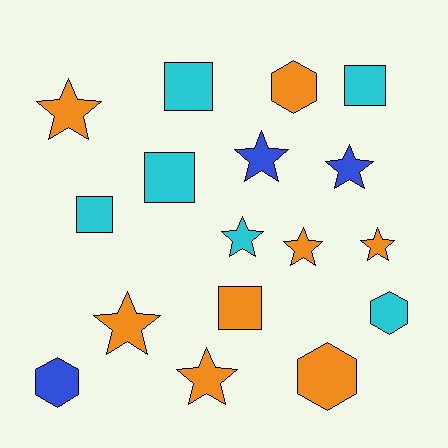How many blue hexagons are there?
There is 1 blue hexagon.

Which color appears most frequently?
Orange, with 8 objects.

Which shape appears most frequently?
Star, with 8 objects.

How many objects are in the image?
There are 17 objects.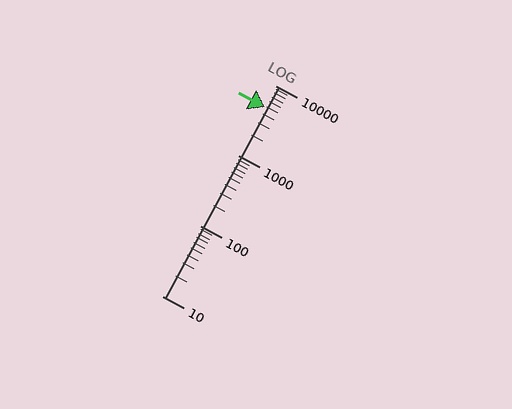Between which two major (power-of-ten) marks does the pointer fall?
The pointer is between 1000 and 10000.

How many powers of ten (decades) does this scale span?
The scale spans 3 decades, from 10 to 10000.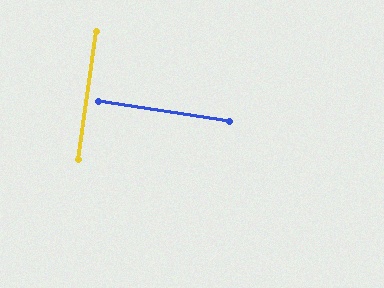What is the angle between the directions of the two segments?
Approximately 89 degrees.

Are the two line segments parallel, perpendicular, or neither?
Perpendicular — they meet at approximately 89°.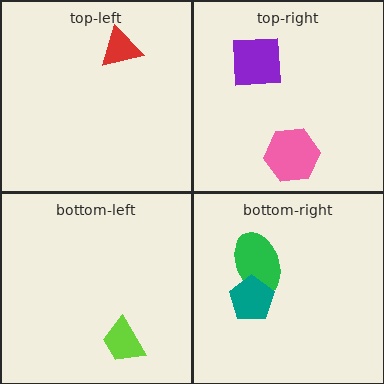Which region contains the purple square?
The top-right region.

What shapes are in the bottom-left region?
The lime trapezoid.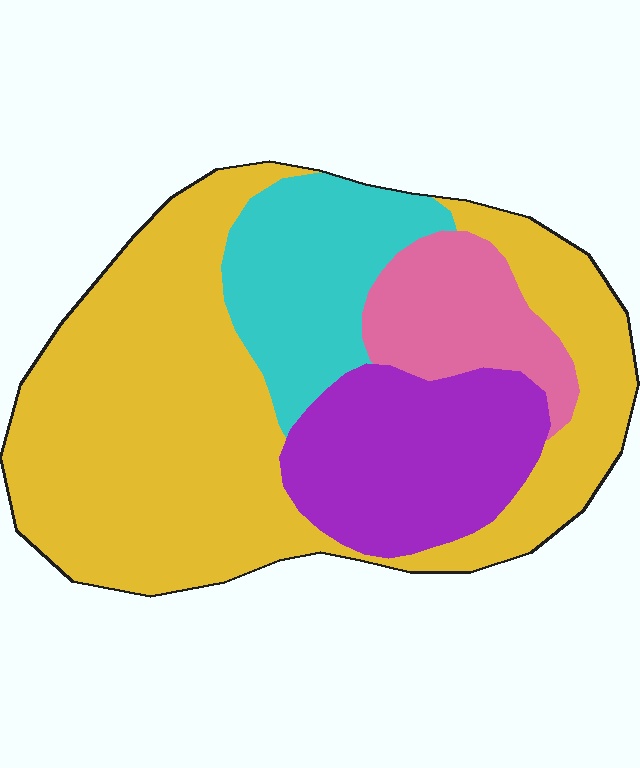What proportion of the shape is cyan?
Cyan covers around 15% of the shape.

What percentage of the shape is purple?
Purple covers 19% of the shape.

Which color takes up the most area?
Yellow, at roughly 55%.